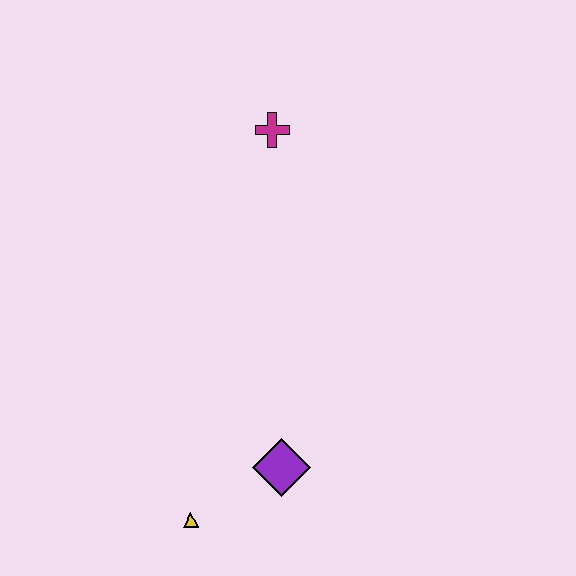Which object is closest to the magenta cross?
The purple diamond is closest to the magenta cross.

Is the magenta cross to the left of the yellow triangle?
No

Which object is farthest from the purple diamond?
The magenta cross is farthest from the purple diamond.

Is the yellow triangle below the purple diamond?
Yes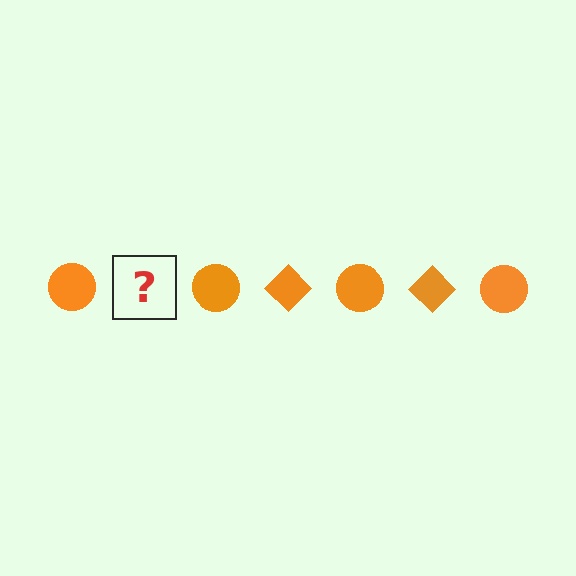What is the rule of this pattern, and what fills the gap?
The rule is that the pattern cycles through circle, diamond shapes in orange. The gap should be filled with an orange diamond.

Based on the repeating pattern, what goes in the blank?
The blank should be an orange diamond.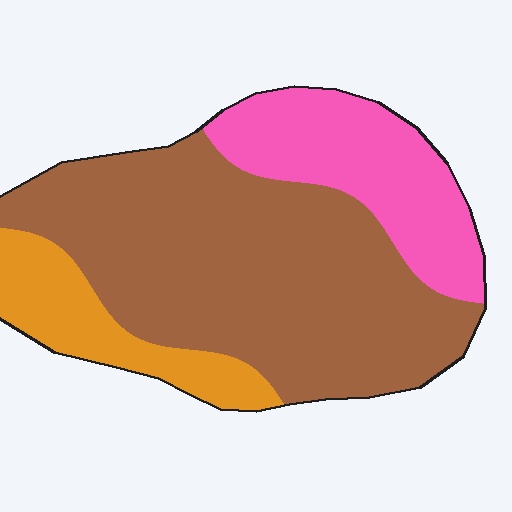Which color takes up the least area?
Orange, at roughly 15%.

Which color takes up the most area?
Brown, at roughly 60%.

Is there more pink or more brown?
Brown.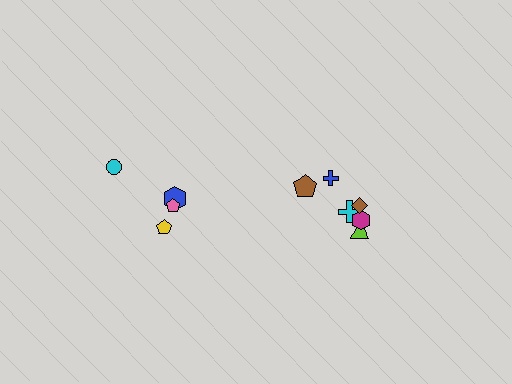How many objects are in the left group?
There are 4 objects.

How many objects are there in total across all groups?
There are 10 objects.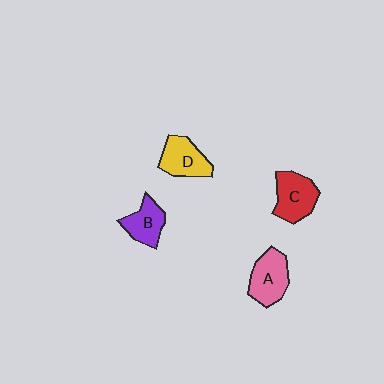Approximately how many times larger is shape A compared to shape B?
Approximately 1.3 times.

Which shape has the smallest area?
Shape B (purple).